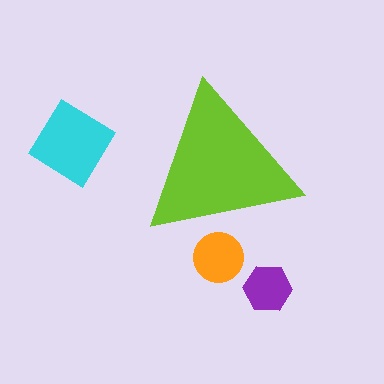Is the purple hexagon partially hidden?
No, the purple hexagon is fully visible.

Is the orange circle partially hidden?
Yes, the orange circle is partially hidden behind the lime triangle.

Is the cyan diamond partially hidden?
No, the cyan diamond is fully visible.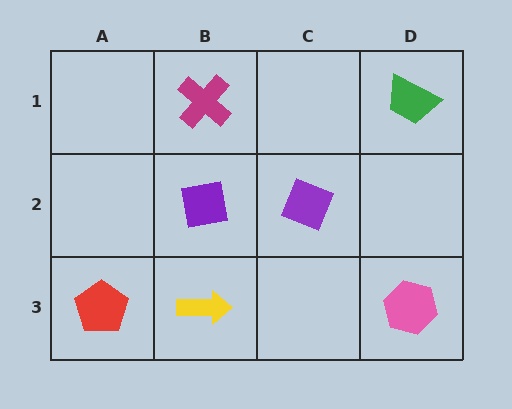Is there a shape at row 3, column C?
No, that cell is empty.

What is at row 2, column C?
A purple diamond.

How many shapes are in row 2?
2 shapes.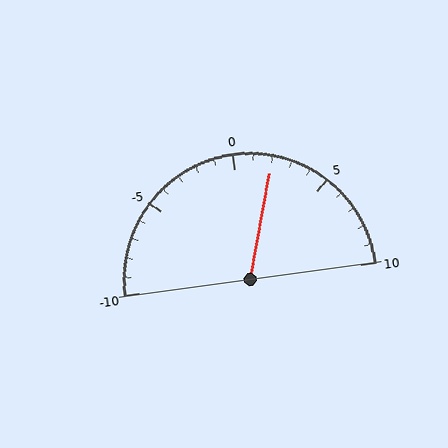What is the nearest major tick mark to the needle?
The nearest major tick mark is 0.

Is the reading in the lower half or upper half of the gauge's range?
The reading is in the upper half of the range (-10 to 10).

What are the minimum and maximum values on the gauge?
The gauge ranges from -10 to 10.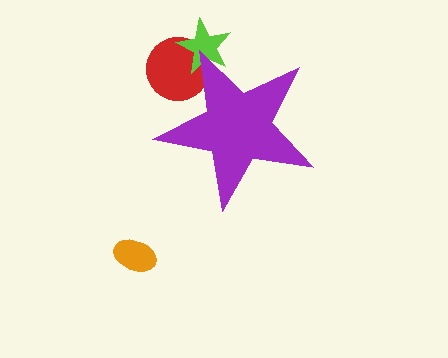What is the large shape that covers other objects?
A purple star.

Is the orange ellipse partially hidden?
No, the orange ellipse is fully visible.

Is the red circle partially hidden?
Yes, the red circle is partially hidden behind the purple star.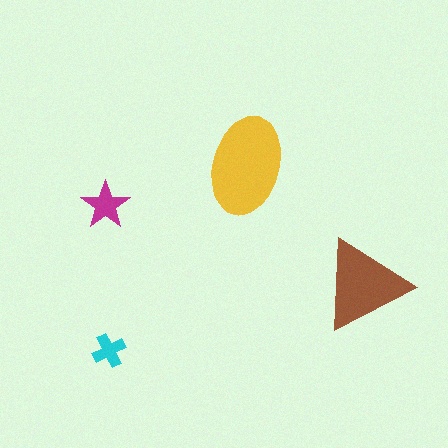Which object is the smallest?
The cyan cross.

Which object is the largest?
The yellow ellipse.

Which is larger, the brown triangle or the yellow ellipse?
The yellow ellipse.